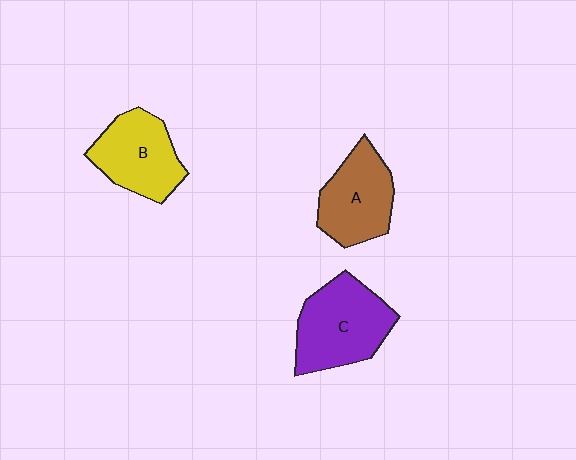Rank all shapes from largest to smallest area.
From largest to smallest: C (purple), B (yellow), A (brown).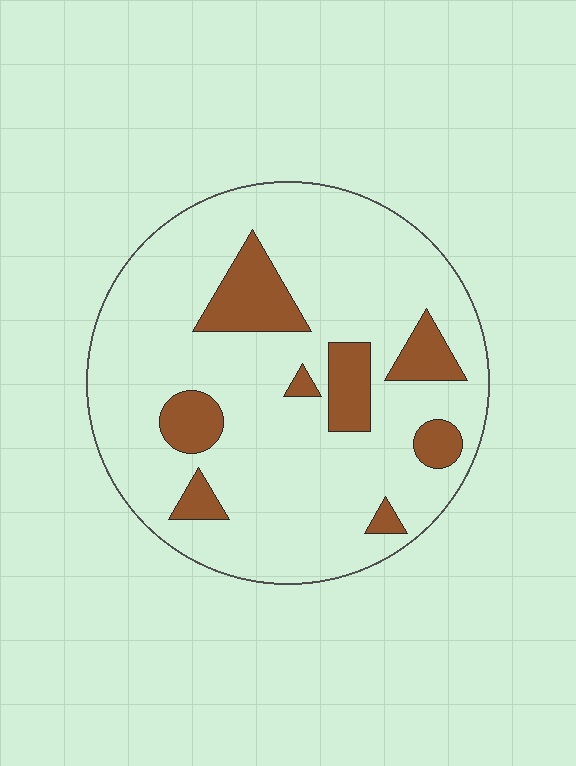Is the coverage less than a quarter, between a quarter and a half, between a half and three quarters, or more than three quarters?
Less than a quarter.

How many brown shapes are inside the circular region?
8.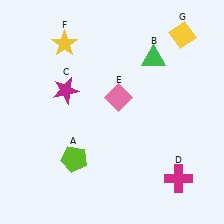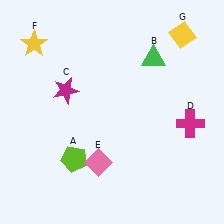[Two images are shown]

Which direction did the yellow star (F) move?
The yellow star (F) moved left.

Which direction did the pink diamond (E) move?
The pink diamond (E) moved down.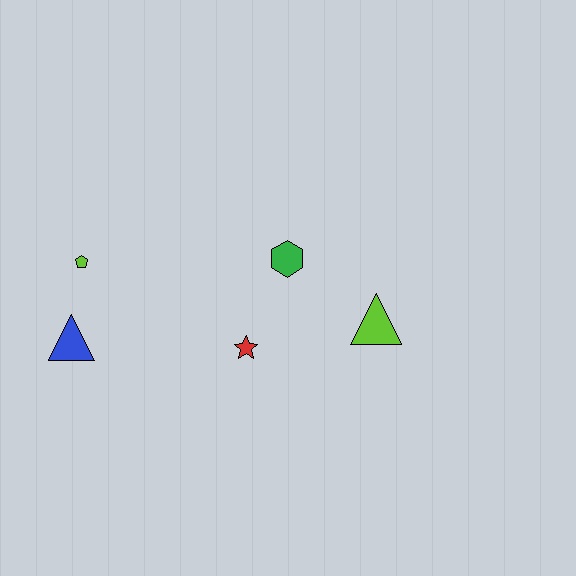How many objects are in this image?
There are 5 objects.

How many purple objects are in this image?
There are no purple objects.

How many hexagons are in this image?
There is 1 hexagon.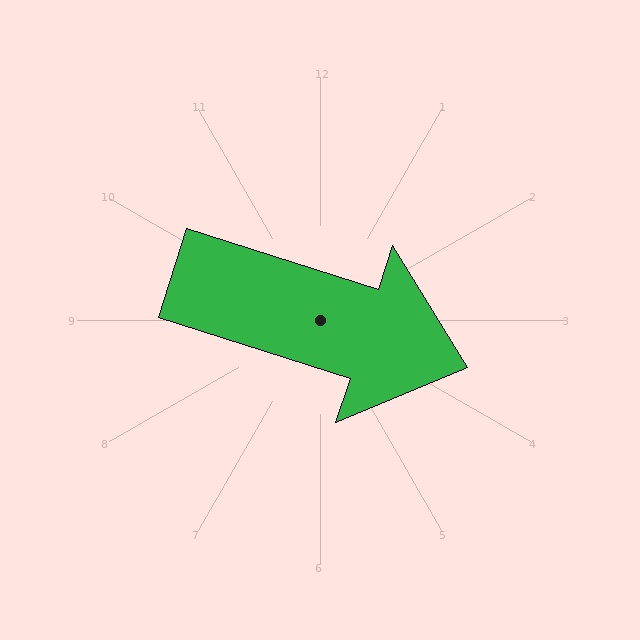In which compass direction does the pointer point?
East.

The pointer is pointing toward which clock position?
Roughly 4 o'clock.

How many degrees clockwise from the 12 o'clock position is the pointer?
Approximately 108 degrees.